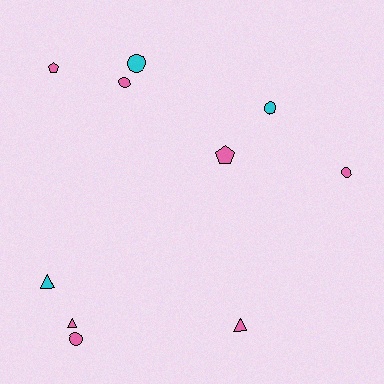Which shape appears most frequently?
Circle, with 5 objects.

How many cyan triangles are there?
There is 1 cyan triangle.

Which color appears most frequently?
Pink, with 7 objects.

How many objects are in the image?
There are 10 objects.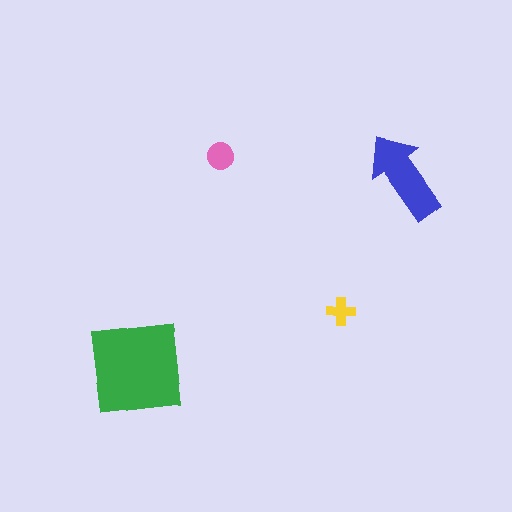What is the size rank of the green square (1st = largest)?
1st.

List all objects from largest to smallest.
The green square, the blue arrow, the pink circle, the yellow cross.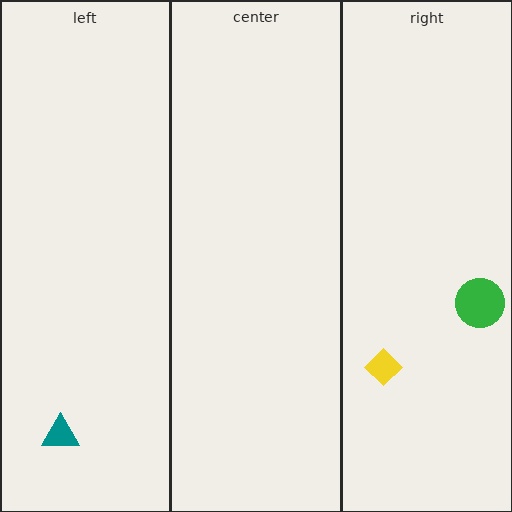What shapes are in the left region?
The teal triangle.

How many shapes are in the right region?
2.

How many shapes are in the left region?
1.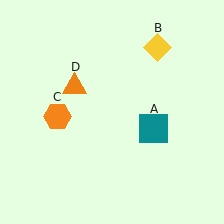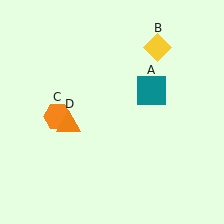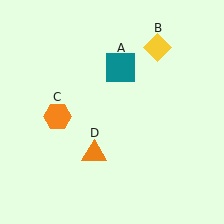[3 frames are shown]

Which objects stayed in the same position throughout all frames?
Yellow diamond (object B) and orange hexagon (object C) remained stationary.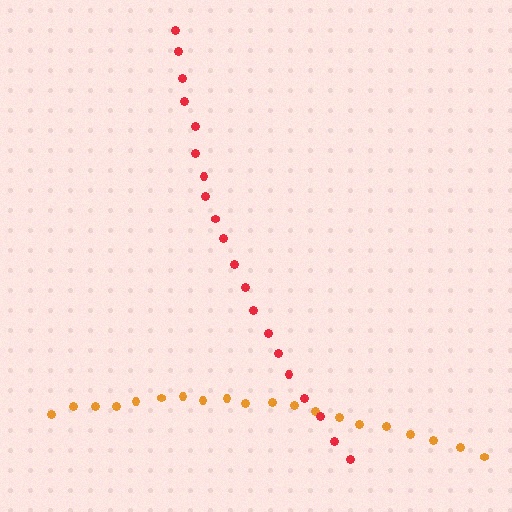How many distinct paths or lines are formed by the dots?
There are 2 distinct paths.